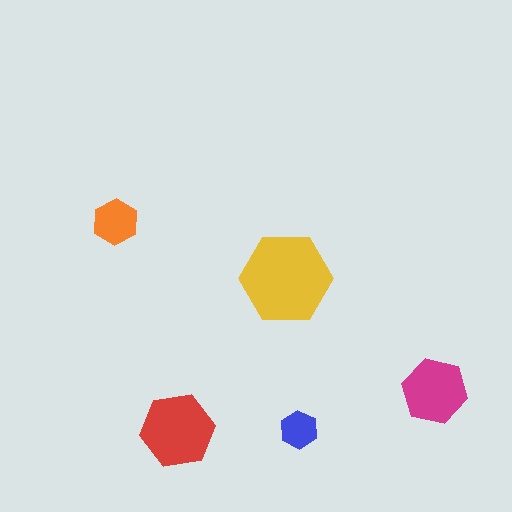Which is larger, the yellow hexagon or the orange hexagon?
The yellow one.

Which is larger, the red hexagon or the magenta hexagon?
The red one.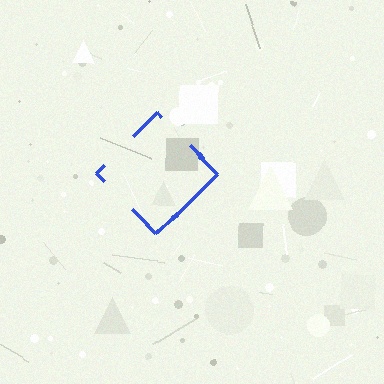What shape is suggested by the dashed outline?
The dashed outline suggests a diamond.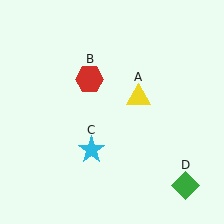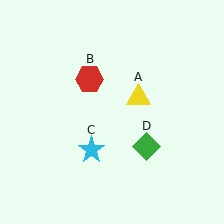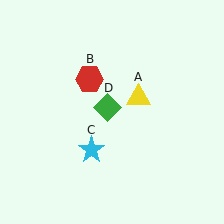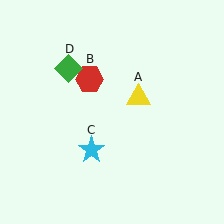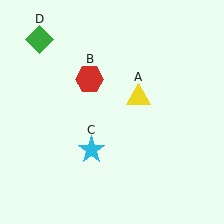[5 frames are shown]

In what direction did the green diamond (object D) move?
The green diamond (object D) moved up and to the left.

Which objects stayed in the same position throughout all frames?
Yellow triangle (object A) and red hexagon (object B) and cyan star (object C) remained stationary.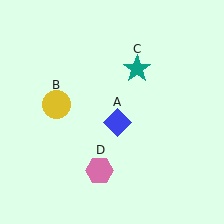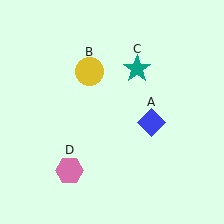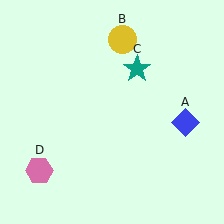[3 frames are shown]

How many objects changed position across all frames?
3 objects changed position: blue diamond (object A), yellow circle (object B), pink hexagon (object D).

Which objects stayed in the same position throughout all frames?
Teal star (object C) remained stationary.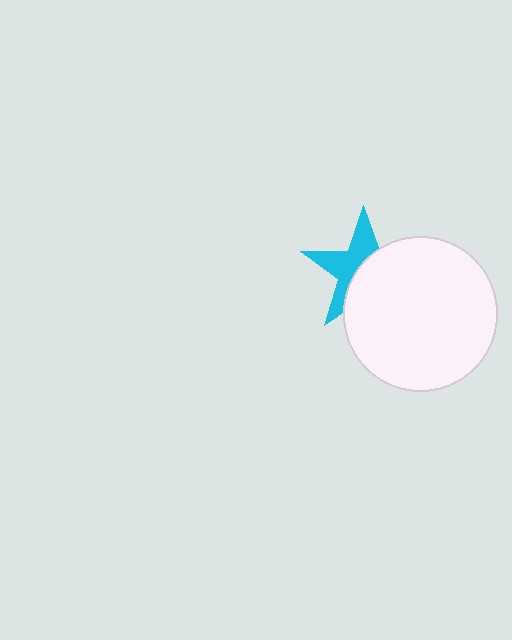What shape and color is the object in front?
The object in front is a white circle.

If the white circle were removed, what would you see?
You would see the complete cyan star.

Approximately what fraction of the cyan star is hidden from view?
Roughly 53% of the cyan star is hidden behind the white circle.